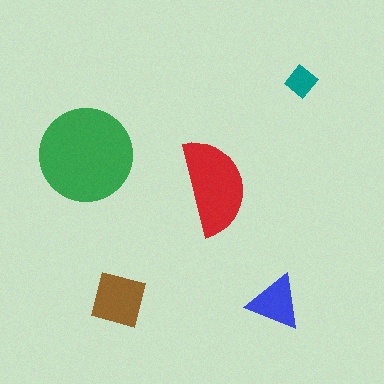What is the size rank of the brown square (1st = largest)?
3rd.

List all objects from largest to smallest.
The green circle, the red semicircle, the brown square, the blue triangle, the teal diamond.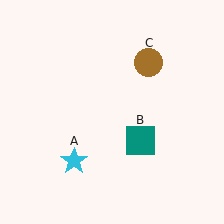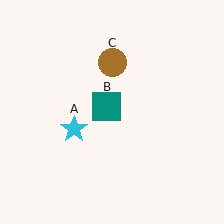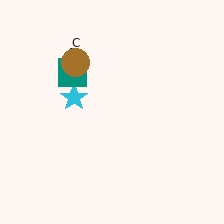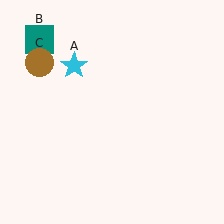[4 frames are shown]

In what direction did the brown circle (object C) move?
The brown circle (object C) moved left.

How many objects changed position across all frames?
3 objects changed position: cyan star (object A), teal square (object B), brown circle (object C).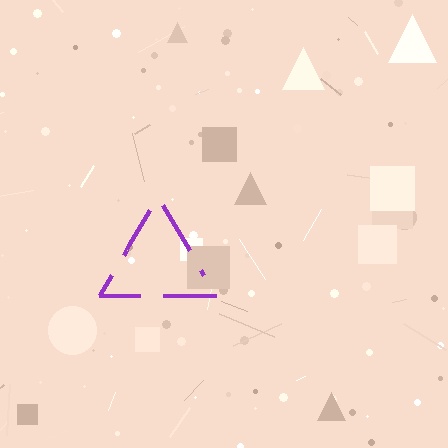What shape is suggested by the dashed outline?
The dashed outline suggests a triangle.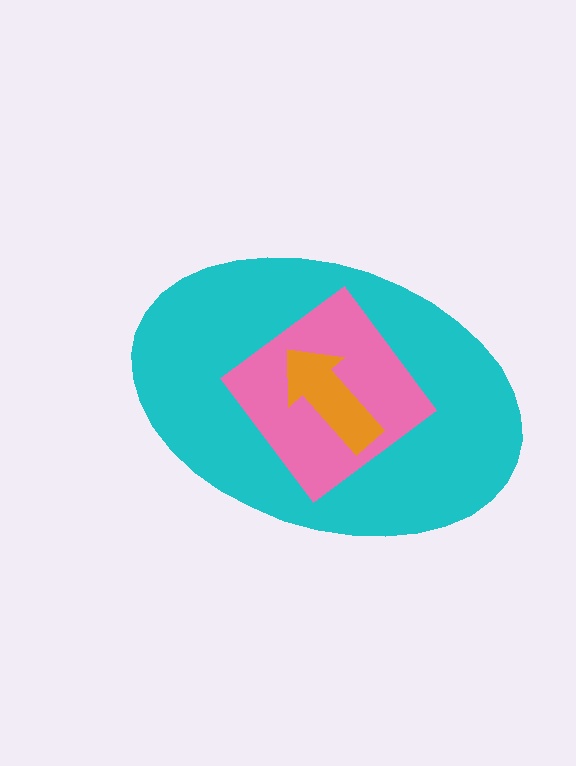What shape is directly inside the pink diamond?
The orange arrow.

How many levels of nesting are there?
3.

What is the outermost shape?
The cyan ellipse.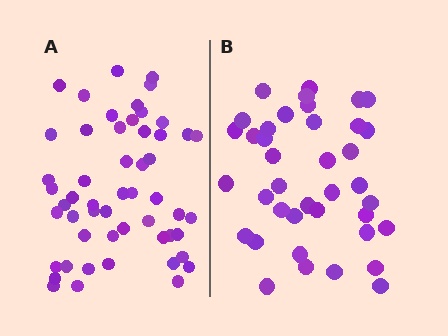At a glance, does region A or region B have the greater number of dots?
Region A (the left region) has more dots.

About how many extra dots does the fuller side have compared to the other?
Region A has approximately 15 more dots than region B.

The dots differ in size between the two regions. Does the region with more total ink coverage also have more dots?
No. Region B has more total ink coverage because its dots are larger, but region A actually contains more individual dots. Total area can be misleading — the number of items is what matters here.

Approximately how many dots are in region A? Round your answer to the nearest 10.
About 50 dots. (The exact count is 53, which rounds to 50.)